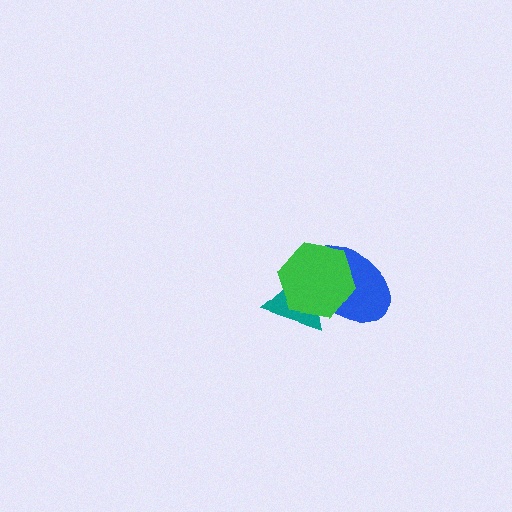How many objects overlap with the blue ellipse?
2 objects overlap with the blue ellipse.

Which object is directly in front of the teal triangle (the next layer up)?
The blue ellipse is directly in front of the teal triangle.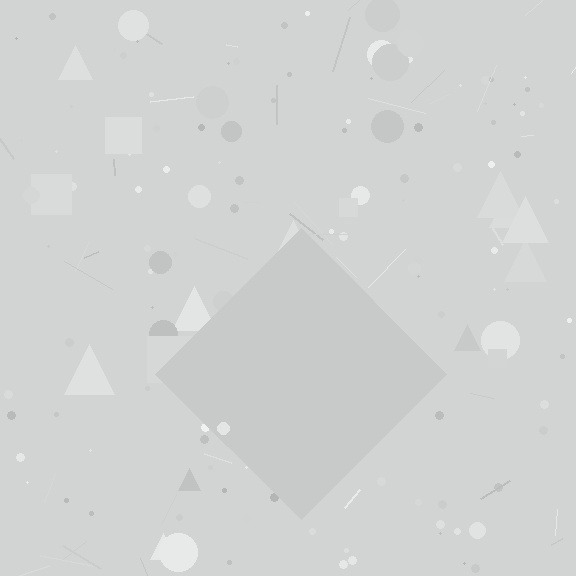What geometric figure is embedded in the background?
A diamond is embedded in the background.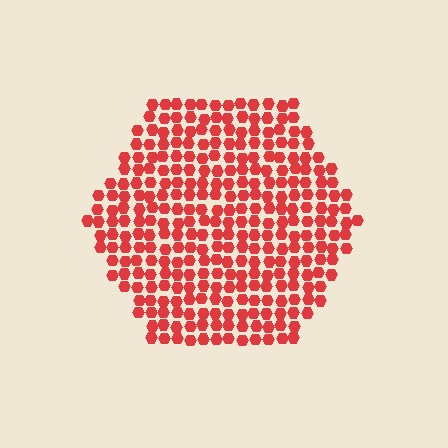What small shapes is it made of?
It is made of small hexagons.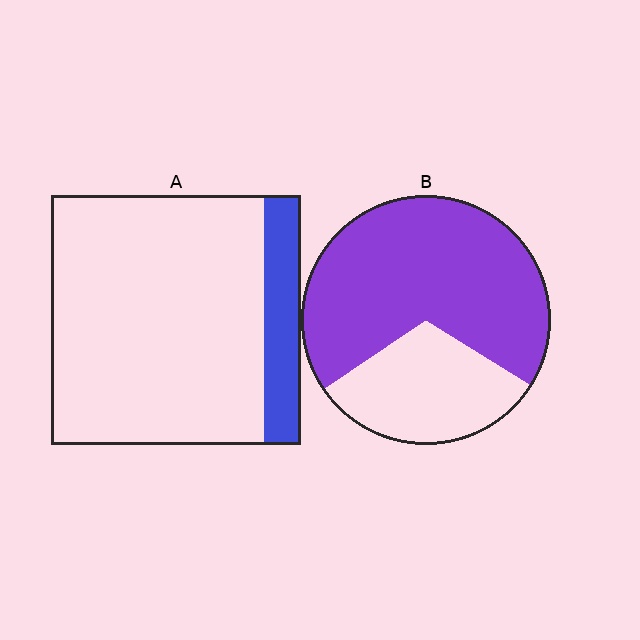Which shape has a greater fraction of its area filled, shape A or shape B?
Shape B.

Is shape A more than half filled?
No.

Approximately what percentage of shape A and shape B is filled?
A is approximately 15% and B is approximately 70%.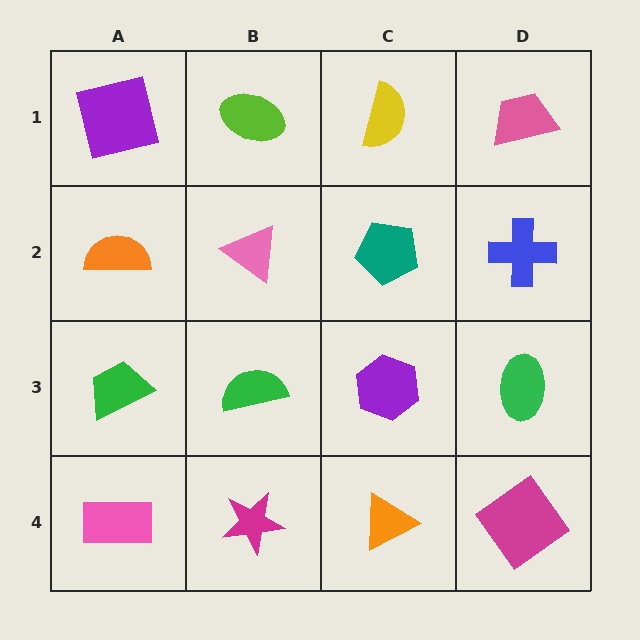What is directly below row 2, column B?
A green semicircle.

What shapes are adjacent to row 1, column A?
An orange semicircle (row 2, column A), a lime ellipse (row 1, column B).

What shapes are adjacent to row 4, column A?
A green trapezoid (row 3, column A), a magenta star (row 4, column B).